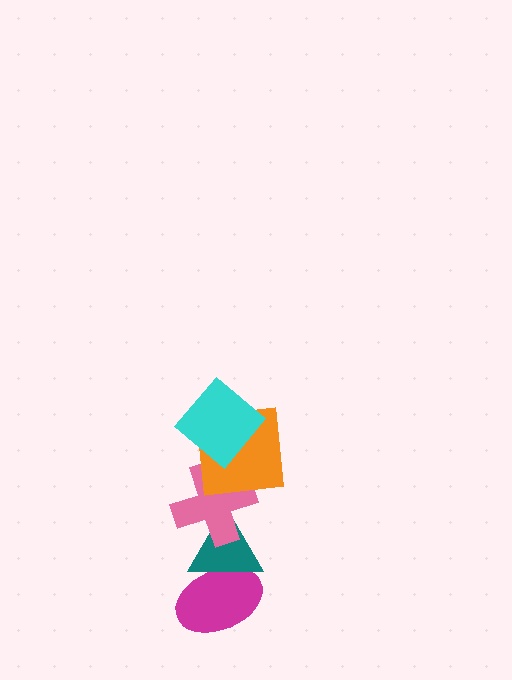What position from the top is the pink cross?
The pink cross is 3rd from the top.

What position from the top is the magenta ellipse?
The magenta ellipse is 5th from the top.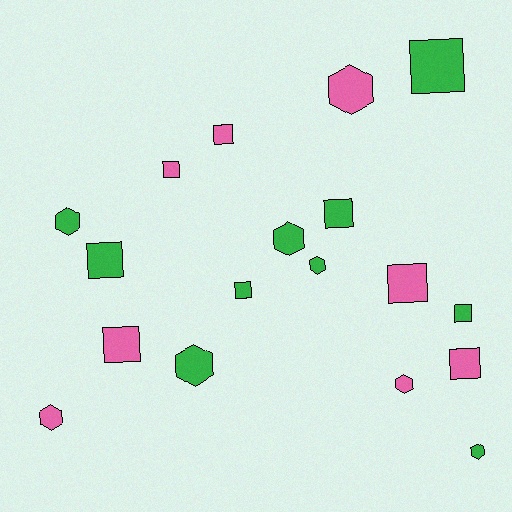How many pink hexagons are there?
There are 3 pink hexagons.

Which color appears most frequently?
Green, with 10 objects.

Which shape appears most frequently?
Square, with 10 objects.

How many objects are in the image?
There are 18 objects.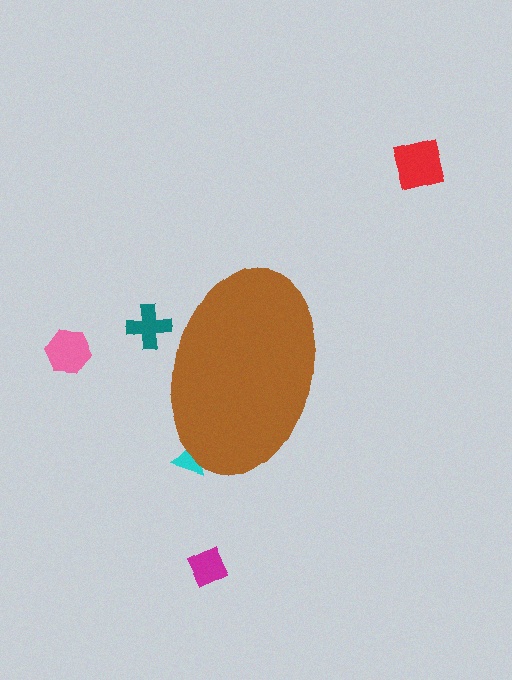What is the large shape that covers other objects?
A brown ellipse.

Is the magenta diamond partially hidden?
No, the magenta diamond is fully visible.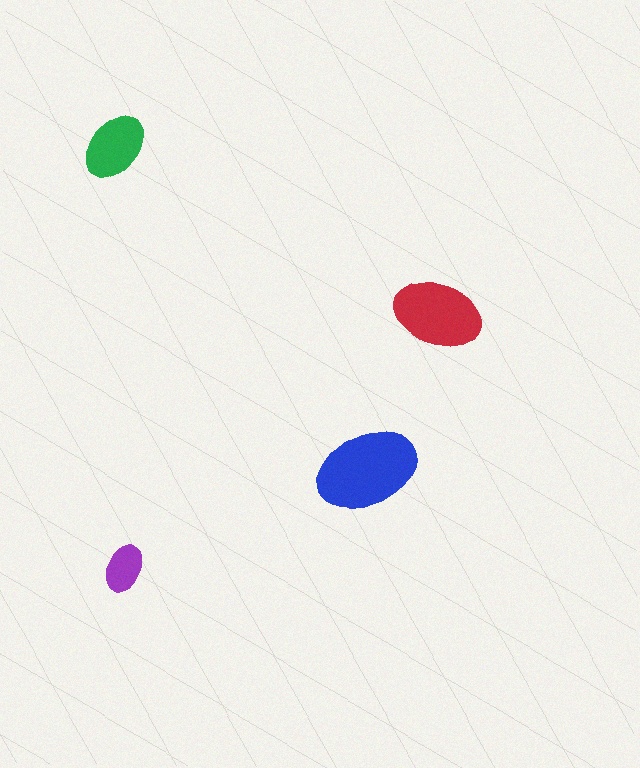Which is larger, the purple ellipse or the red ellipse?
The red one.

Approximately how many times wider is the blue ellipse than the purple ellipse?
About 2 times wider.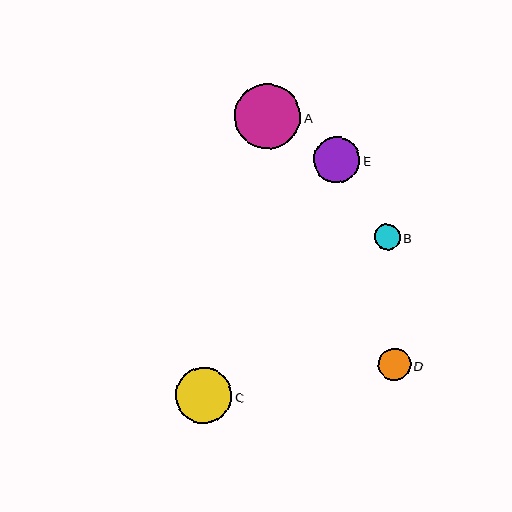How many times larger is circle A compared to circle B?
Circle A is approximately 2.5 times the size of circle B.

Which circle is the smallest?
Circle B is the smallest with a size of approximately 26 pixels.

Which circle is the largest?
Circle A is the largest with a size of approximately 66 pixels.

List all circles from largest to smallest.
From largest to smallest: A, C, E, D, B.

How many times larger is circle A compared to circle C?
Circle A is approximately 1.2 times the size of circle C.